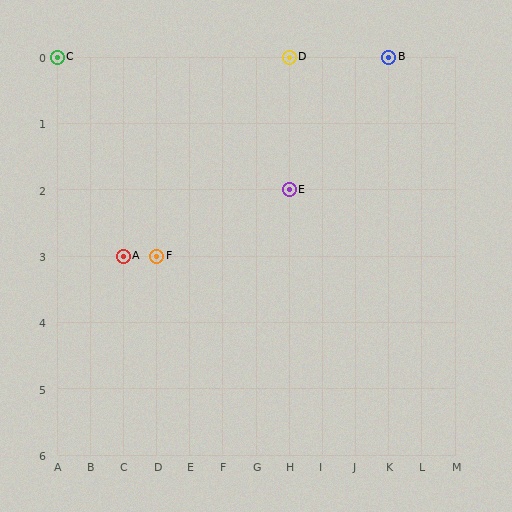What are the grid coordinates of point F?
Point F is at grid coordinates (D, 3).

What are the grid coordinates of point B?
Point B is at grid coordinates (K, 0).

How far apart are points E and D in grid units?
Points E and D are 2 rows apart.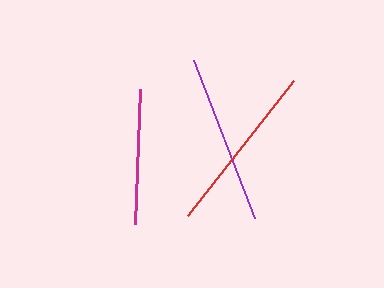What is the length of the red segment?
The red segment is approximately 171 pixels long.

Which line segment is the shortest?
The magenta line is the shortest at approximately 135 pixels.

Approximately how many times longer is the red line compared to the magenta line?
The red line is approximately 1.3 times the length of the magenta line.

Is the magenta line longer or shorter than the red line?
The red line is longer than the magenta line.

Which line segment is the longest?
The red line is the longest at approximately 171 pixels.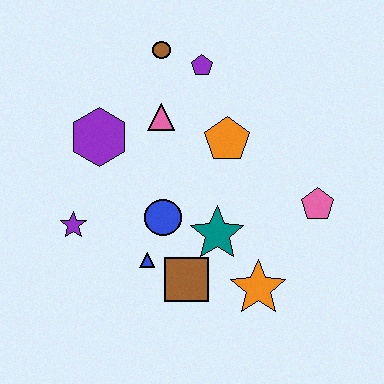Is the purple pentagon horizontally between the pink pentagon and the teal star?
No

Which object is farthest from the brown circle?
The orange star is farthest from the brown circle.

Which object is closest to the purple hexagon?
The pink triangle is closest to the purple hexagon.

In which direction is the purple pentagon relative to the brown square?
The purple pentagon is above the brown square.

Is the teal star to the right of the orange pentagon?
No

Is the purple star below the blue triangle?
No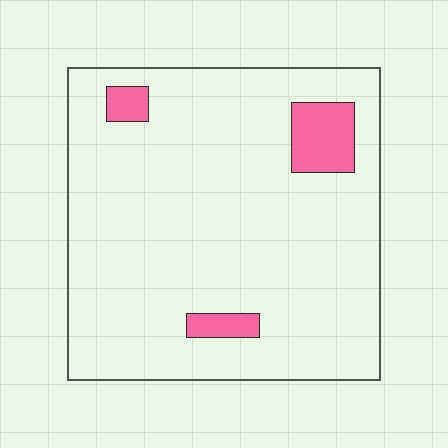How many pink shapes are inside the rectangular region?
3.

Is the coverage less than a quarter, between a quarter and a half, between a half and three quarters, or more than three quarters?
Less than a quarter.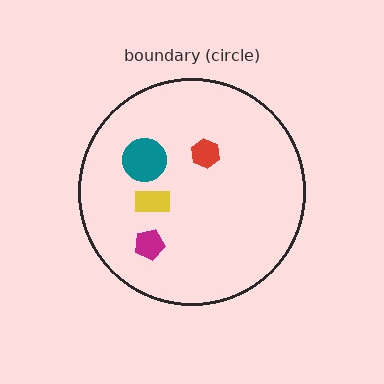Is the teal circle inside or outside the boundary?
Inside.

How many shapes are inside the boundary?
4 inside, 0 outside.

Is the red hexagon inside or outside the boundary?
Inside.